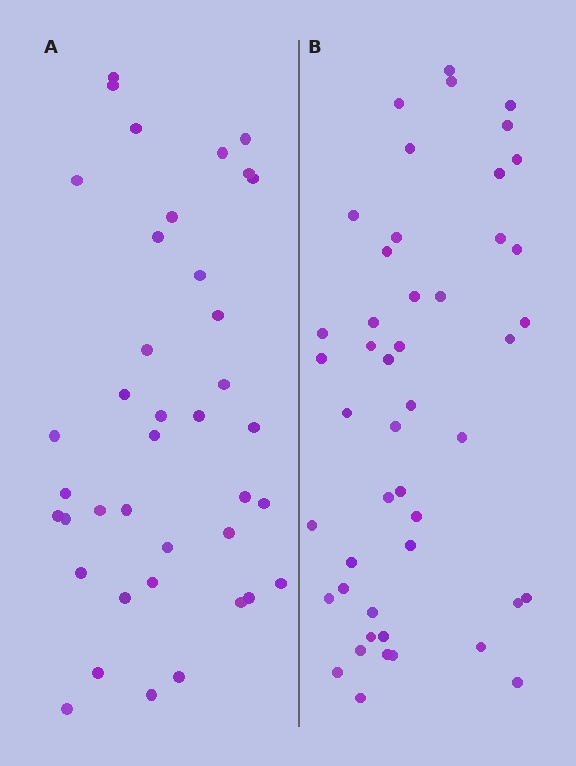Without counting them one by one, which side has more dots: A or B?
Region B (the right region) has more dots.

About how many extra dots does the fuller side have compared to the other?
Region B has roughly 8 or so more dots than region A.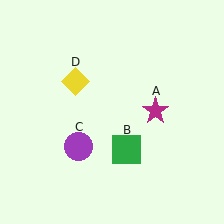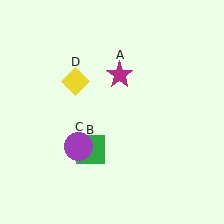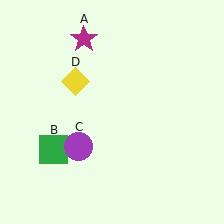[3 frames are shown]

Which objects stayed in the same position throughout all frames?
Purple circle (object C) and yellow diamond (object D) remained stationary.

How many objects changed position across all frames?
2 objects changed position: magenta star (object A), green square (object B).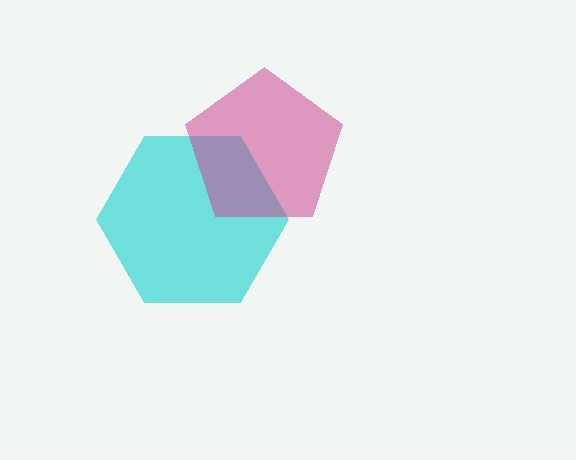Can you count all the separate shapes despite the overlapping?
Yes, there are 2 separate shapes.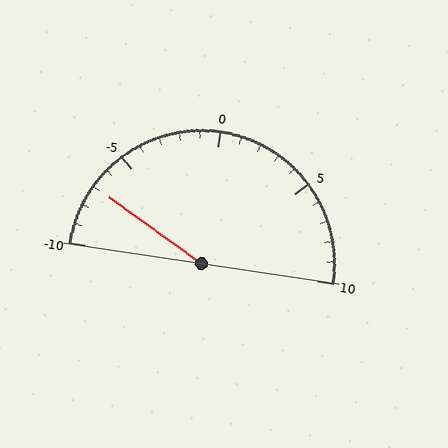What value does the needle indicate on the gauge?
The needle indicates approximately -7.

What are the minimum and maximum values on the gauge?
The gauge ranges from -10 to 10.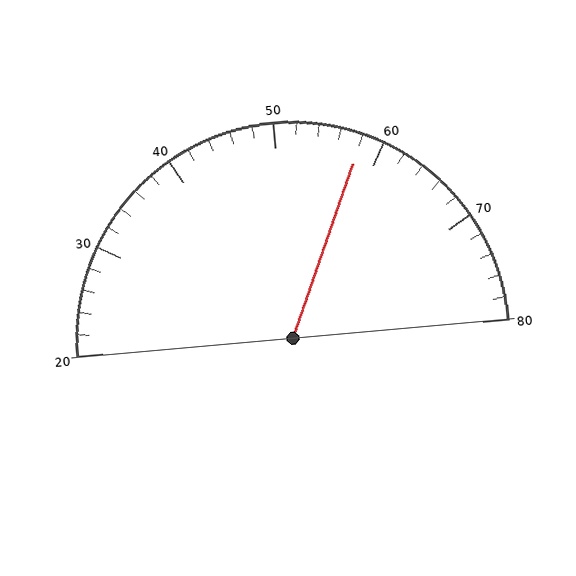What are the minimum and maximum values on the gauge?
The gauge ranges from 20 to 80.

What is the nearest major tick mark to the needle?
The nearest major tick mark is 60.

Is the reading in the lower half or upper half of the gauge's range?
The reading is in the upper half of the range (20 to 80).